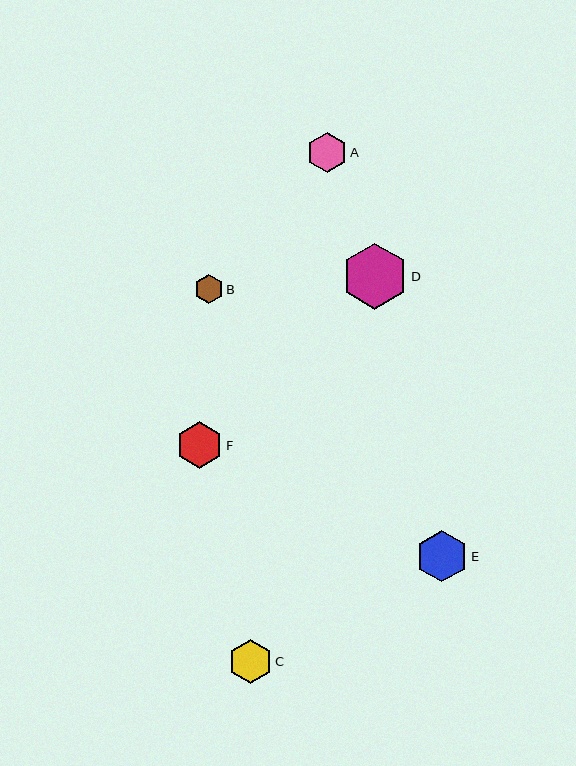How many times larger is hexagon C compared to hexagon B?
Hexagon C is approximately 1.5 times the size of hexagon B.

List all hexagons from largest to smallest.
From largest to smallest: D, E, F, C, A, B.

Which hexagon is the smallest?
Hexagon B is the smallest with a size of approximately 29 pixels.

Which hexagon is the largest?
Hexagon D is the largest with a size of approximately 66 pixels.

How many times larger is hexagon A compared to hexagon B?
Hexagon A is approximately 1.4 times the size of hexagon B.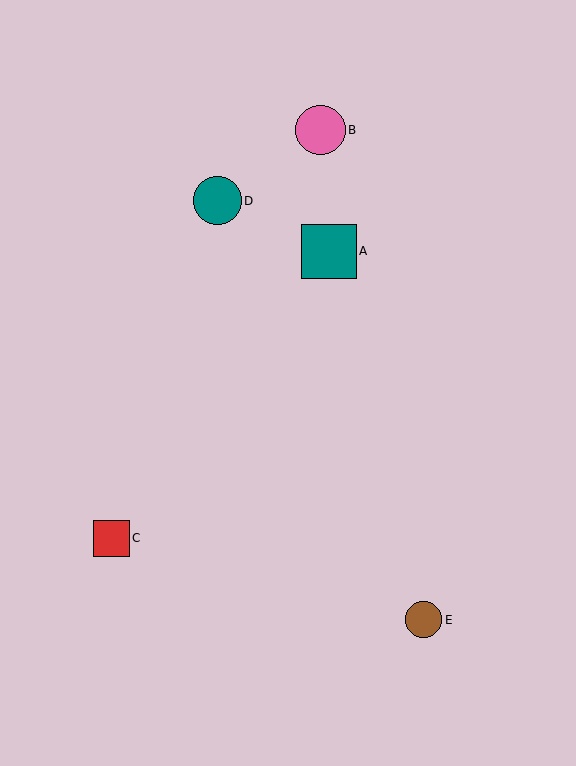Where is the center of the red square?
The center of the red square is at (111, 538).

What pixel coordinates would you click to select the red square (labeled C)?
Click at (111, 538) to select the red square C.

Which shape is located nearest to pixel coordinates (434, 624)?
The brown circle (labeled E) at (424, 620) is nearest to that location.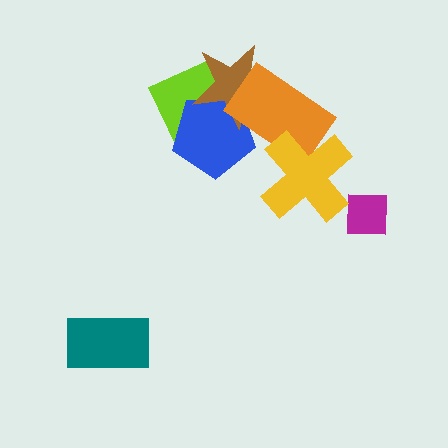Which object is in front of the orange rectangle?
The yellow cross is in front of the orange rectangle.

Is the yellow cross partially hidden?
No, no other shape covers it.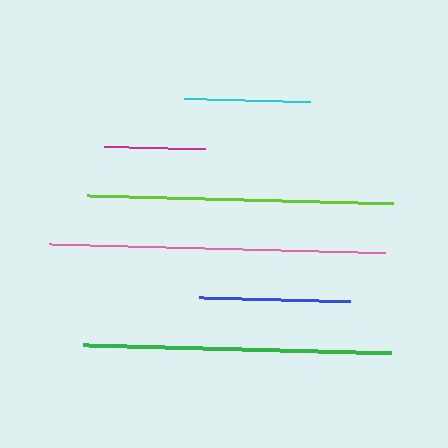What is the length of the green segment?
The green segment is approximately 307 pixels long.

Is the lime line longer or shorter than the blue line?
The lime line is longer than the blue line.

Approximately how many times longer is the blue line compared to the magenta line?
The blue line is approximately 1.5 times the length of the magenta line.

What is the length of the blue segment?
The blue segment is approximately 150 pixels long.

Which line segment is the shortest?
The magenta line is the shortest at approximately 102 pixels.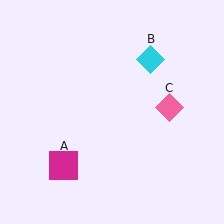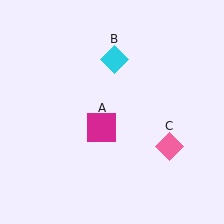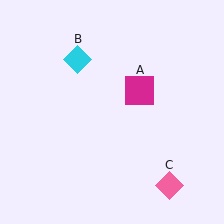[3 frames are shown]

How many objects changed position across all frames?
3 objects changed position: magenta square (object A), cyan diamond (object B), pink diamond (object C).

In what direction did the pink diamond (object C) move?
The pink diamond (object C) moved down.